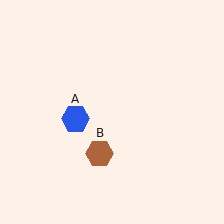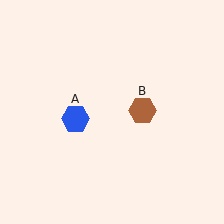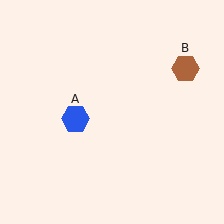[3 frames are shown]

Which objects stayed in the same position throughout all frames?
Blue hexagon (object A) remained stationary.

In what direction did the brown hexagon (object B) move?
The brown hexagon (object B) moved up and to the right.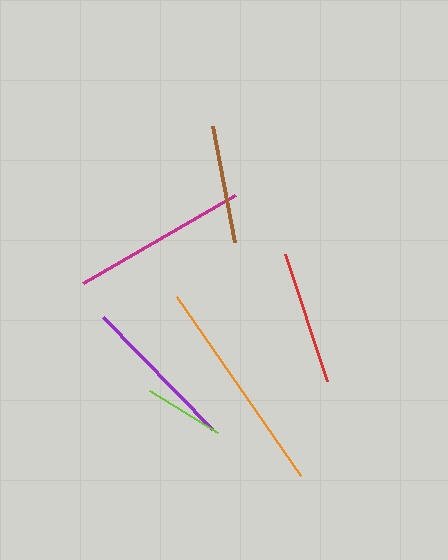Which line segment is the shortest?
The lime line is the shortest at approximately 80 pixels.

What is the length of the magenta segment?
The magenta segment is approximately 177 pixels long.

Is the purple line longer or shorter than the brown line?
The purple line is longer than the brown line.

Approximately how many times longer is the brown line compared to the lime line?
The brown line is approximately 1.5 times the length of the lime line.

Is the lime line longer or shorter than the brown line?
The brown line is longer than the lime line.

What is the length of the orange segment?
The orange segment is approximately 219 pixels long.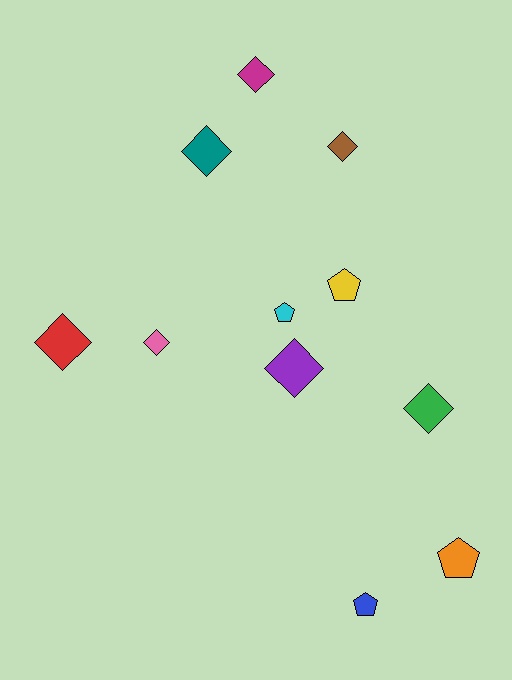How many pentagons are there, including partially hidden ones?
There are 4 pentagons.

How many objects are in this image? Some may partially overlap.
There are 11 objects.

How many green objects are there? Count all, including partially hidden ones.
There is 1 green object.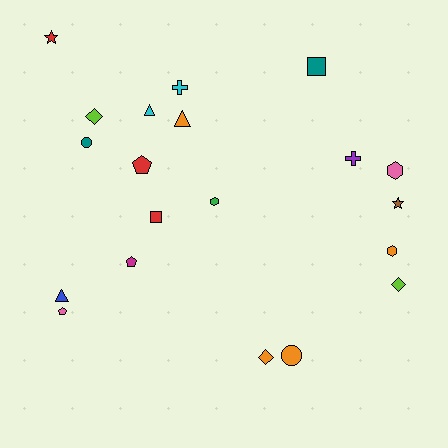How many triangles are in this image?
There are 3 triangles.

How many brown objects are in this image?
There is 1 brown object.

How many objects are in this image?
There are 20 objects.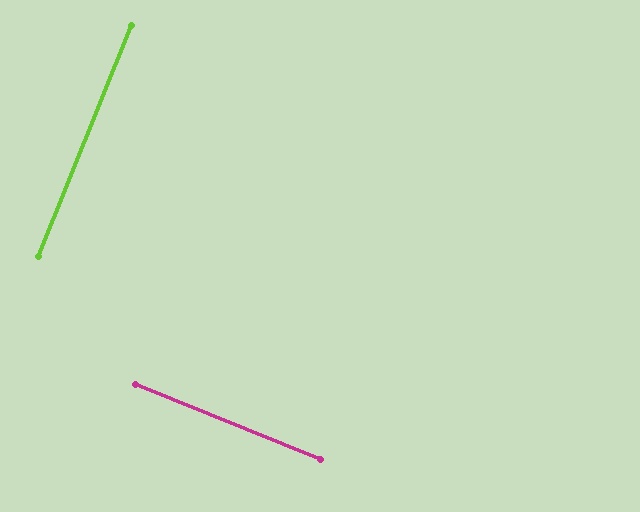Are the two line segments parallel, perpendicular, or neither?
Perpendicular — they meet at approximately 90°.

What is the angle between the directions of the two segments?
Approximately 90 degrees.